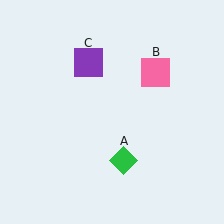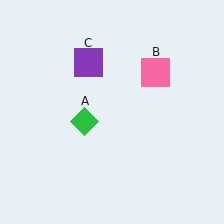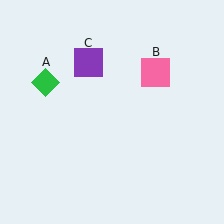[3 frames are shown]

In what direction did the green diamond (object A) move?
The green diamond (object A) moved up and to the left.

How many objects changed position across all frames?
1 object changed position: green diamond (object A).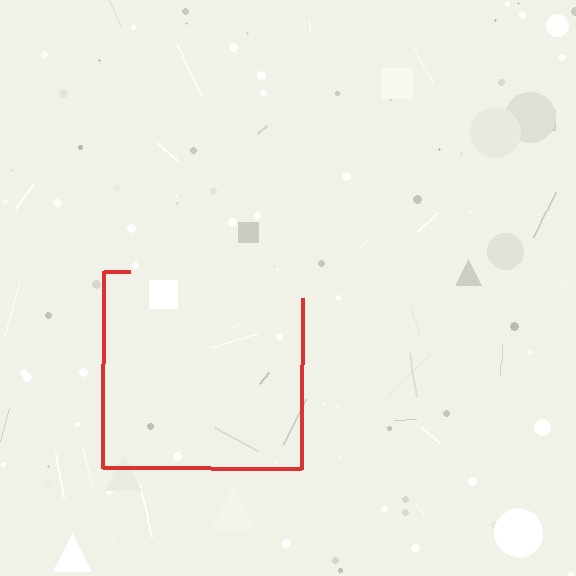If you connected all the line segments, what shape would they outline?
They would outline a square.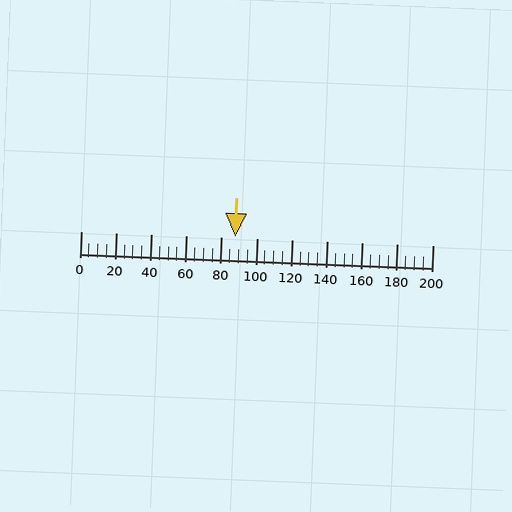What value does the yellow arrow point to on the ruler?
The yellow arrow points to approximately 88.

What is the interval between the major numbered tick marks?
The major tick marks are spaced 20 units apart.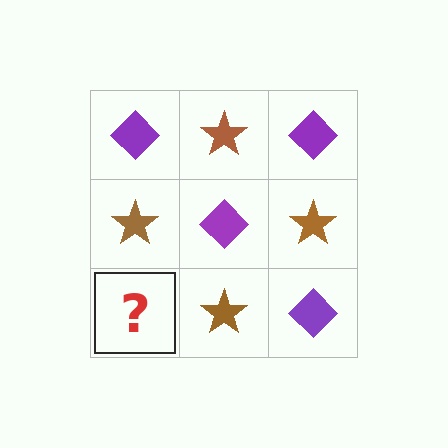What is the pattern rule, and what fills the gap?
The rule is that it alternates purple diamond and brown star in a checkerboard pattern. The gap should be filled with a purple diamond.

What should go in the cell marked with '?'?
The missing cell should contain a purple diamond.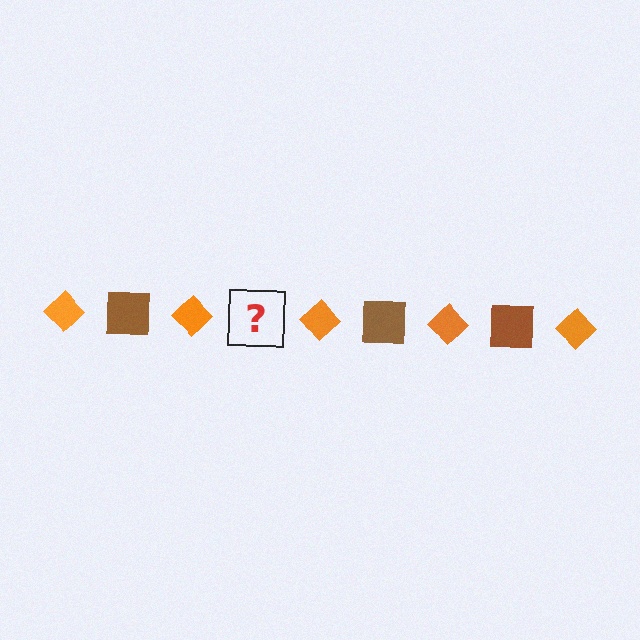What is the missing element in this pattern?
The missing element is a brown square.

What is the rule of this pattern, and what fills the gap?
The rule is that the pattern alternates between orange diamond and brown square. The gap should be filled with a brown square.